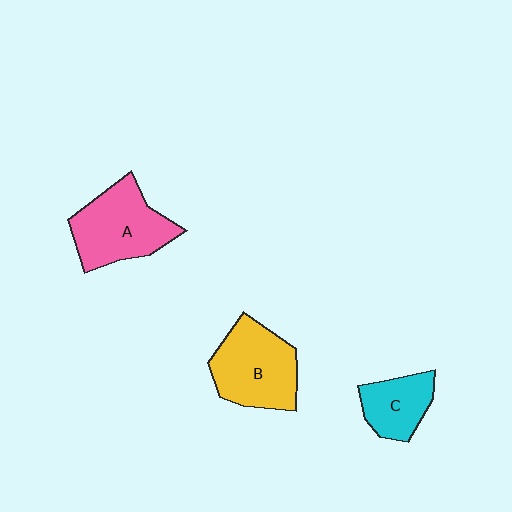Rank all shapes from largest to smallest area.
From largest to smallest: A (pink), B (yellow), C (cyan).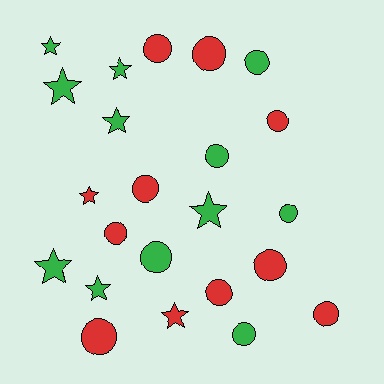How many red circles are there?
There are 9 red circles.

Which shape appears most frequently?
Circle, with 14 objects.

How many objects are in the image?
There are 23 objects.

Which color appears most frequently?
Green, with 12 objects.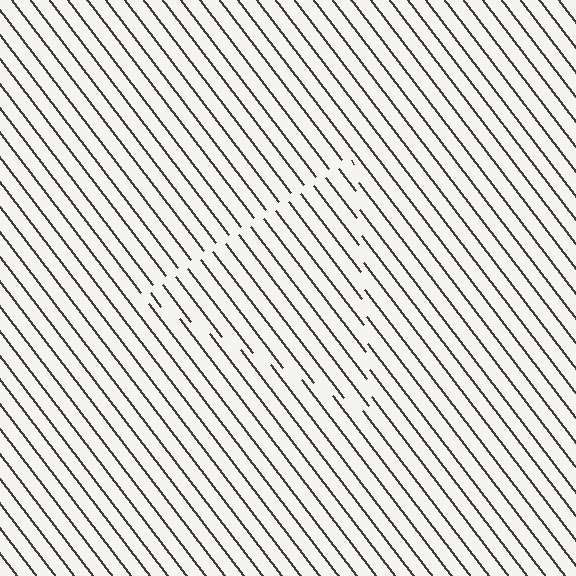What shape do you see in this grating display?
An illusory triangle. The interior of the shape contains the same grating, shifted by half a period — the contour is defined by the phase discontinuity where line-ends from the inner and outer gratings abut.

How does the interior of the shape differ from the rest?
The interior of the shape contains the same grating, shifted by half a period — the contour is defined by the phase discontinuity where line-ends from the inner and outer gratings abut.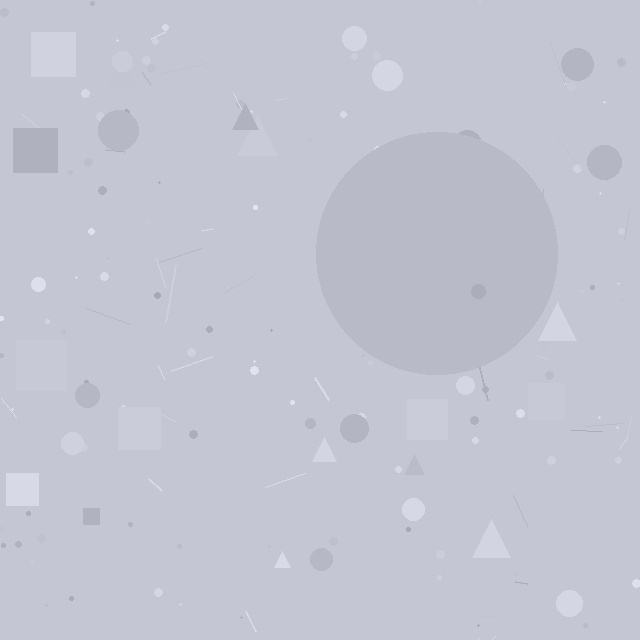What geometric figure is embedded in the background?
A circle is embedded in the background.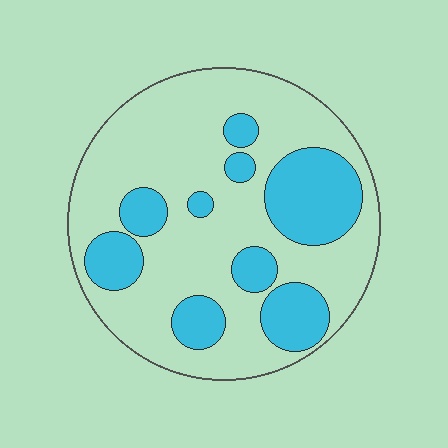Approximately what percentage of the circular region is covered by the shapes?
Approximately 30%.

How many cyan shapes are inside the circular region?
9.